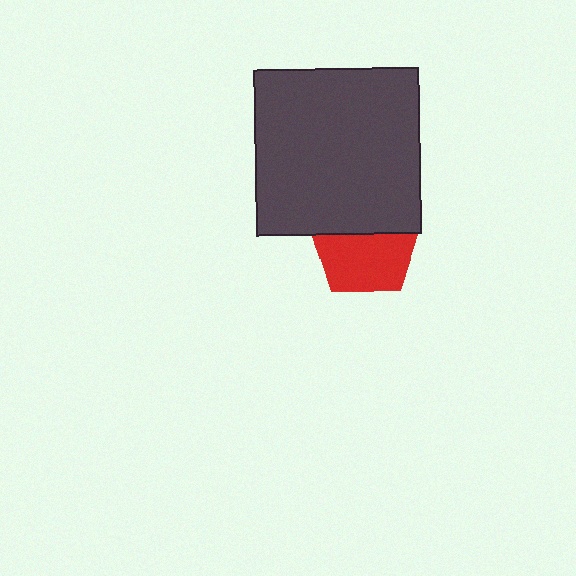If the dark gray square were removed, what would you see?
You would see the complete red pentagon.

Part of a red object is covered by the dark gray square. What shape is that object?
It is a pentagon.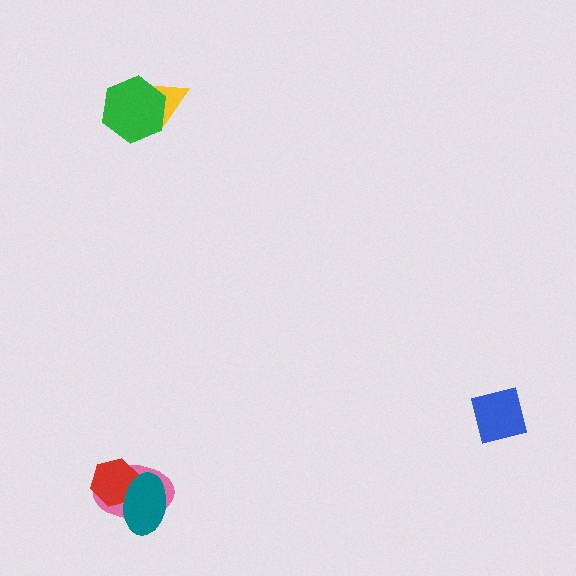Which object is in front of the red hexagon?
The teal ellipse is in front of the red hexagon.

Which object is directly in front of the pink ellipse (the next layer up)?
The red hexagon is directly in front of the pink ellipse.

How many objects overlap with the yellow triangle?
1 object overlaps with the yellow triangle.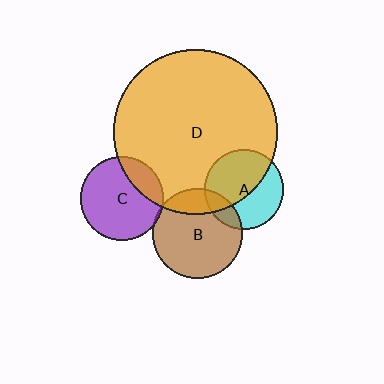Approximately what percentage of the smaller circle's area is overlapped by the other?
Approximately 15%.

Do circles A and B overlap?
Yes.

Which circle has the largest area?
Circle D (orange).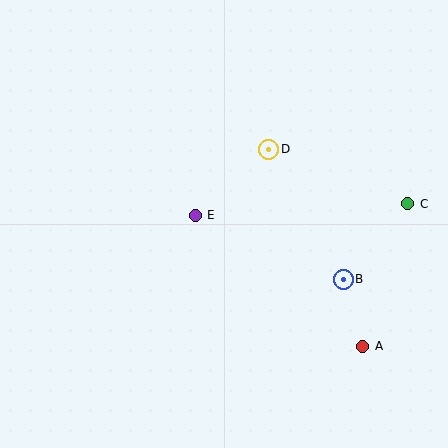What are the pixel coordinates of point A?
Point A is at (363, 346).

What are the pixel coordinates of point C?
Point C is at (408, 204).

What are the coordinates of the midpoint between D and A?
The midpoint between D and A is at (316, 248).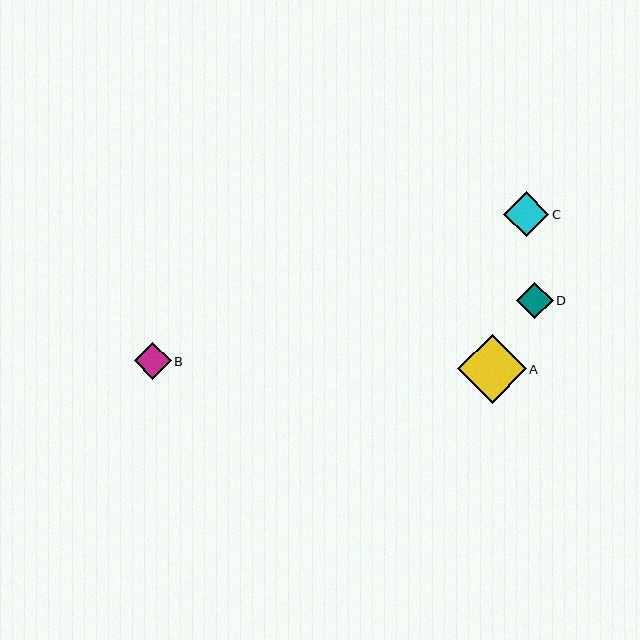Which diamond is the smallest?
Diamond D is the smallest with a size of approximately 37 pixels.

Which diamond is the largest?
Diamond A is the largest with a size of approximately 69 pixels.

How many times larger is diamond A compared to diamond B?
Diamond A is approximately 1.9 times the size of diamond B.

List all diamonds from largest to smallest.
From largest to smallest: A, C, B, D.